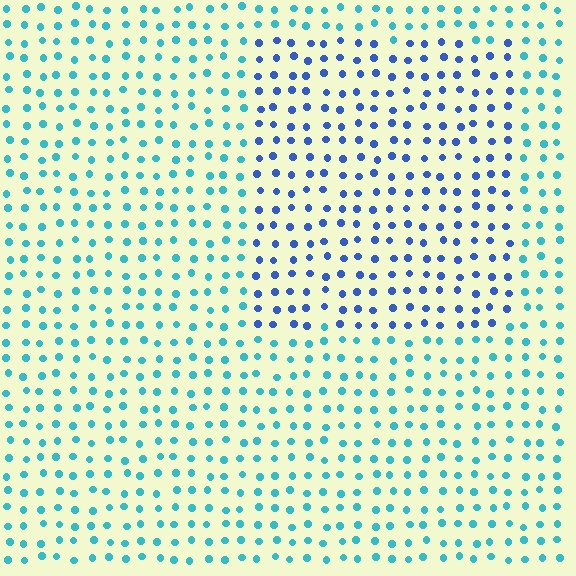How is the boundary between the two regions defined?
The boundary is defined purely by a slight shift in hue (about 40 degrees). Spacing, size, and orientation are identical on both sides.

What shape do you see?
I see a rectangle.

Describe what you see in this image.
The image is filled with small cyan elements in a uniform arrangement. A rectangle-shaped region is visible where the elements are tinted to a slightly different hue, forming a subtle color boundary.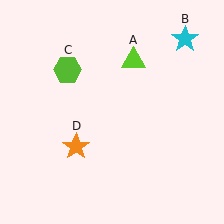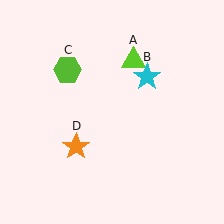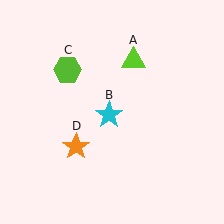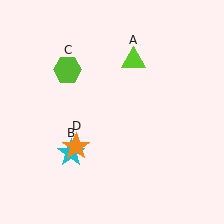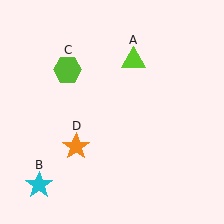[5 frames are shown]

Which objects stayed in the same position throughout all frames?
Lime triangle (object A) and lime hexagon (object C) and orange star (object D) remained stationary.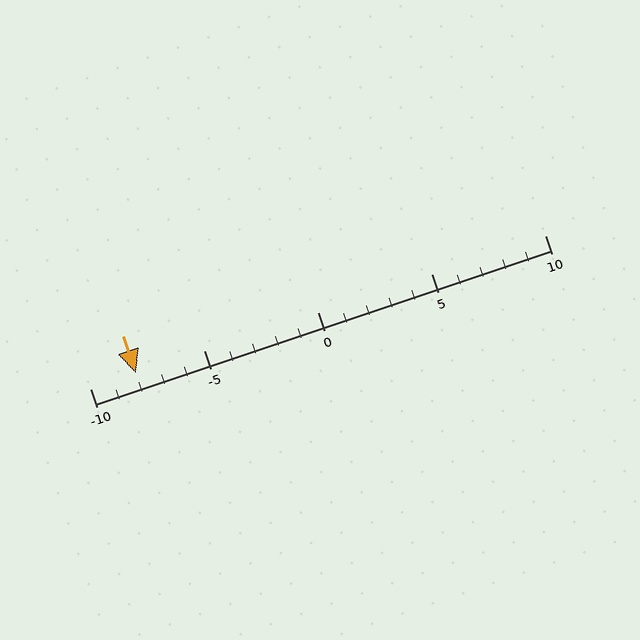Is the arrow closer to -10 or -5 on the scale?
The arrow is closer to -10.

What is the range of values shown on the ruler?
The ruler shows values from -10 to 10.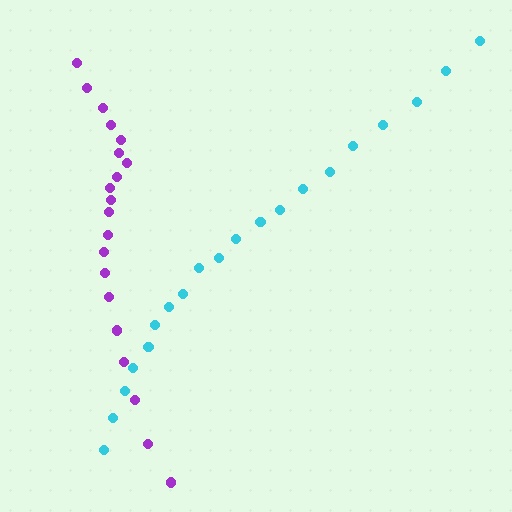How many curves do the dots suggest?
There are 2 distinct paths.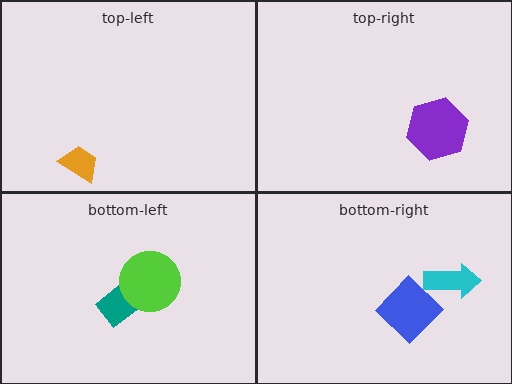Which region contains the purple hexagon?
The top-right region.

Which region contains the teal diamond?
The bottom-left region.